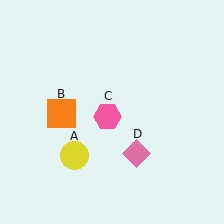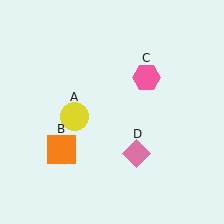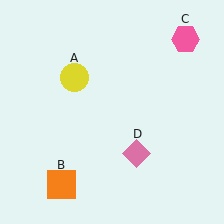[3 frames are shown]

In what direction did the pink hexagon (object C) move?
The pink hexagon (object C) moved up and to the right.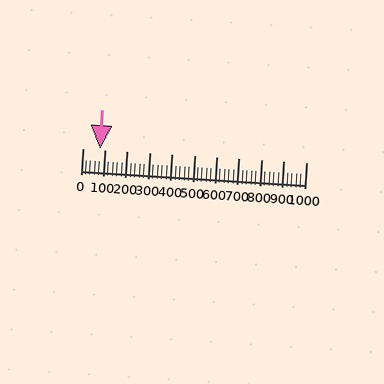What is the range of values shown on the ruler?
The ruler shows values from 0 to 1000.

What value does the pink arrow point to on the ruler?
The pink arrow points to approximately 80.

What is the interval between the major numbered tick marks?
The major tick marks are spaced 100 units apart.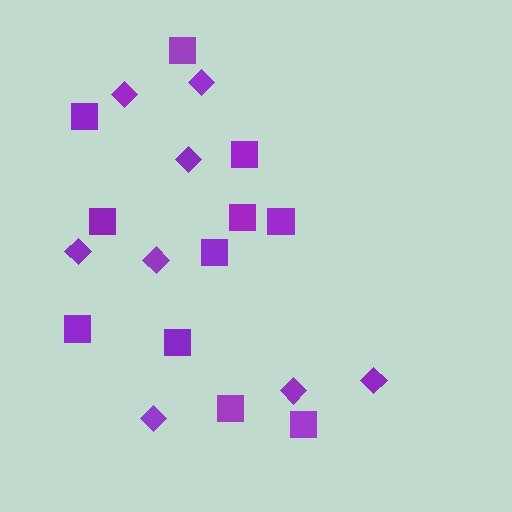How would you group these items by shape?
There are 2 groups: one group of diamonds (8) and one group of squares (11).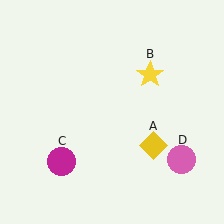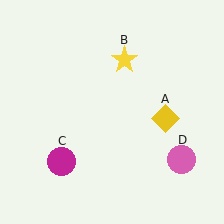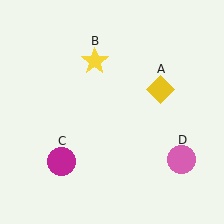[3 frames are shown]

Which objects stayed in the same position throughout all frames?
Magenta circle (object C) and pink circle (object D) remained stationary.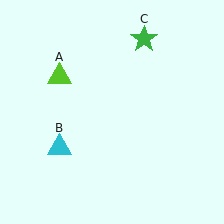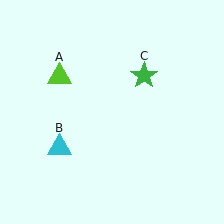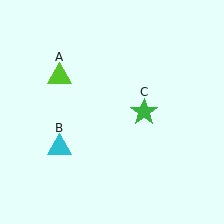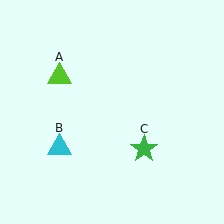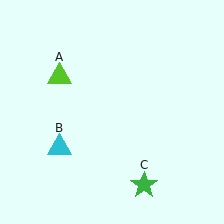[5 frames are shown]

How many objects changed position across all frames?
1 object changed position: green star (object C).